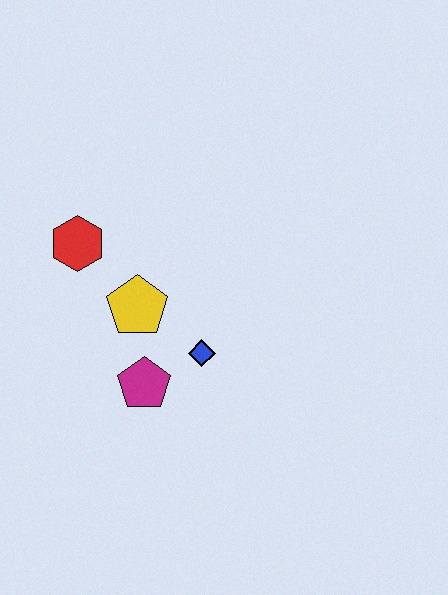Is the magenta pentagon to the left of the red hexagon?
No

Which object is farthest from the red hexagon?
The blue diamond is farthest from the red hexagon.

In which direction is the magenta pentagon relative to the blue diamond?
The magenta pentagon is to the left of the blue diamond.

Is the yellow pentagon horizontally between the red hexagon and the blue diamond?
Yes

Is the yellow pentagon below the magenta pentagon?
No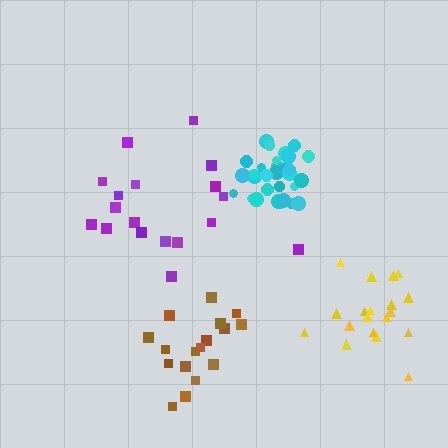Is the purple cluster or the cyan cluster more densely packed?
Cyan.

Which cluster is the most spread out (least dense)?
Purple.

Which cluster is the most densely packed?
Cyan.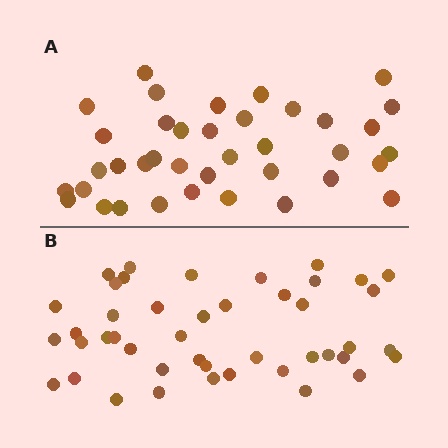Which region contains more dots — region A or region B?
Region B (the bottom region) has more dots.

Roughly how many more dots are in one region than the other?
Region B has about 6 more dots than region A.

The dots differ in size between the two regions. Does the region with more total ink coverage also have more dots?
No. Region A has more total ink coverage because its dots are larger, but region B actually contains more individual dots. Total area can be misleading — the number of items is what matters here.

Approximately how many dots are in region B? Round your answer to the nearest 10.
About 40 dots. (The exact count is 44, which rounds to 40.)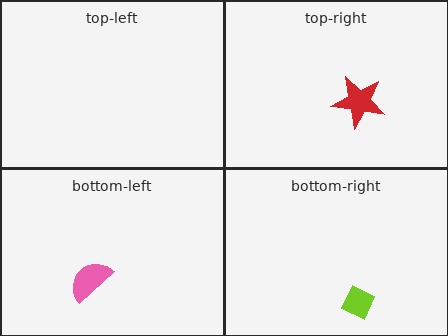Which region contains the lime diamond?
The bottom-right region.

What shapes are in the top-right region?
The red star.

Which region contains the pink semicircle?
The bottom-left region.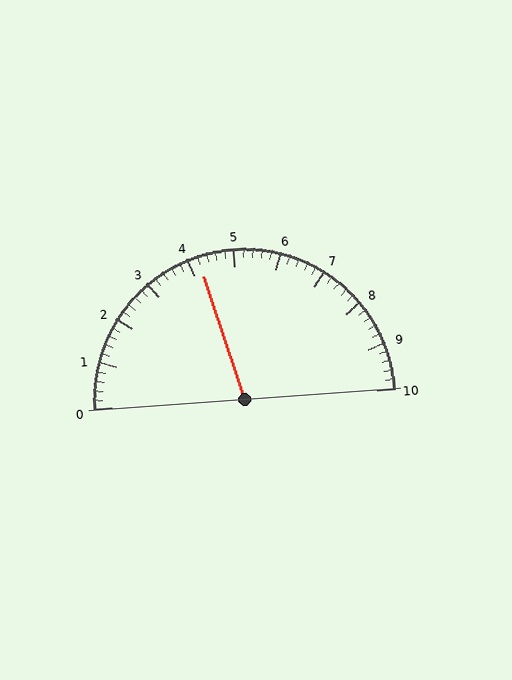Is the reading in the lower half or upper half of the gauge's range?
The reading is in the lower half of the range (0 to 10).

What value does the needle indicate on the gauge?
The needle indicates approximately 4.2.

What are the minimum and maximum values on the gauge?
The gauge ranges from 0 to 10.